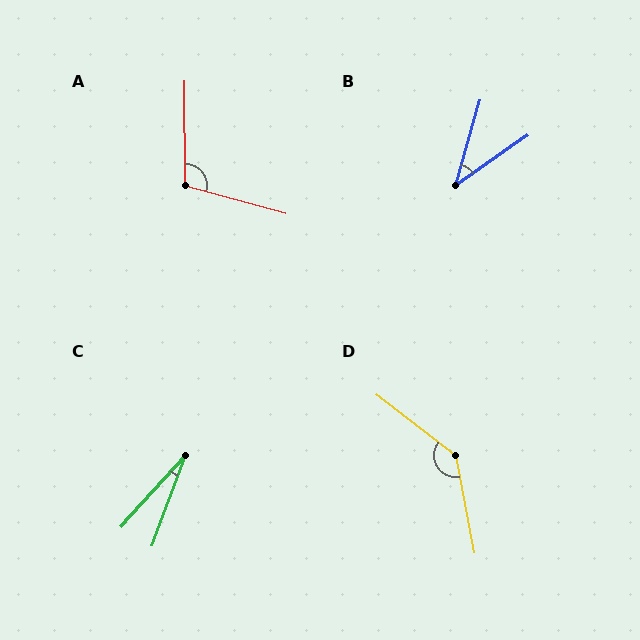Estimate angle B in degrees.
Approximately 40 degrees.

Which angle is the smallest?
C, at approximately 22 degrees.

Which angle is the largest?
D, at approximately 138 degrees.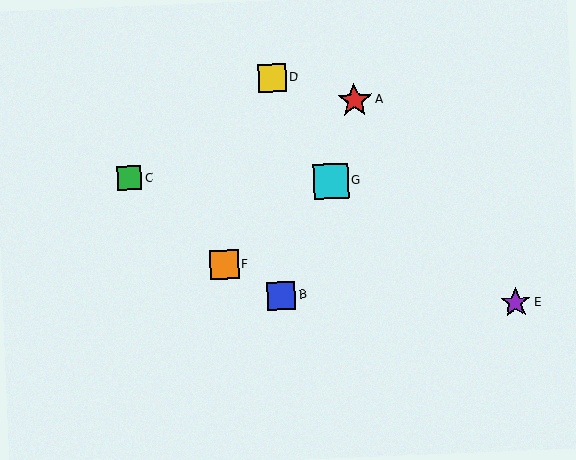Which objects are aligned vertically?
Objects B, D are aligned vertically.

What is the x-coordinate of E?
Object E is at x≈516.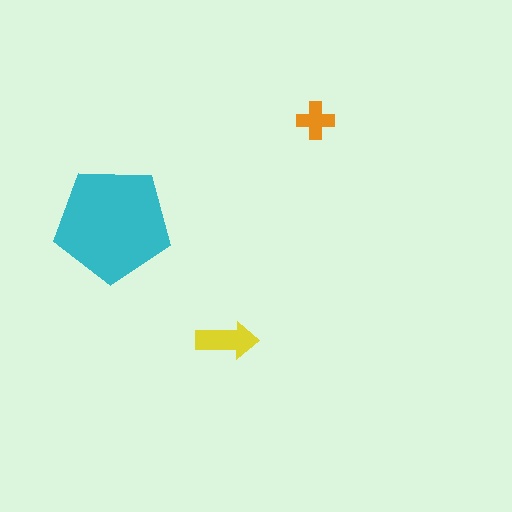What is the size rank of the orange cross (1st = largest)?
3rd.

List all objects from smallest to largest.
The orange cross, the yellow arrow, the cyan pentagon.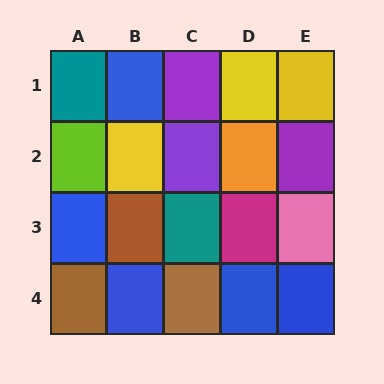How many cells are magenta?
1 cell is magenta.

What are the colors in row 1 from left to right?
Teal, blue, purple, yellow, yellow.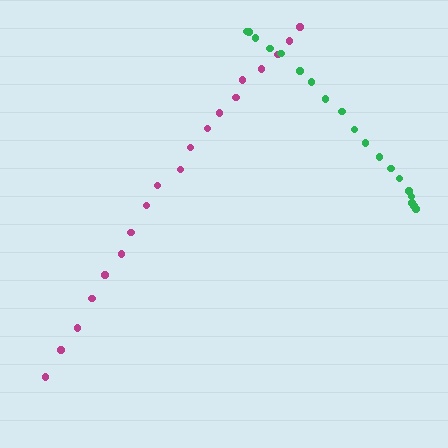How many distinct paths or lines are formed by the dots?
There are 2 distinct paths.